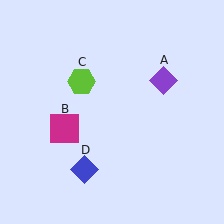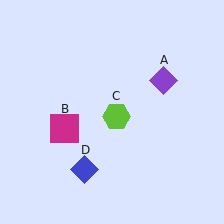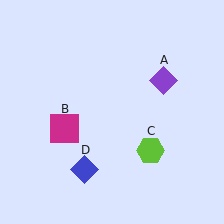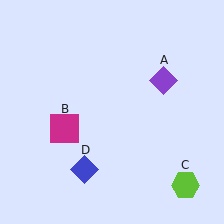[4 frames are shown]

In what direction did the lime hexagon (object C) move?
The lime hexagon (object C) moved down and to the right.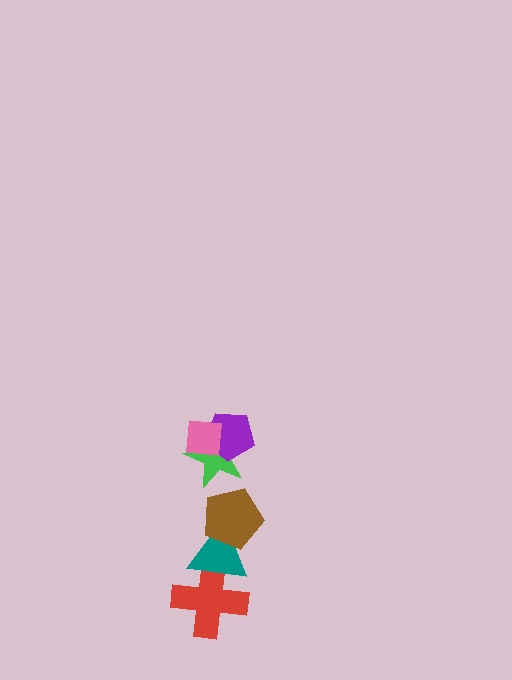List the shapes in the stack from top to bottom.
From top to bottom: the pink square, the purple pentagon, the green star, the brown pentagon, the teal triangle, the red cross.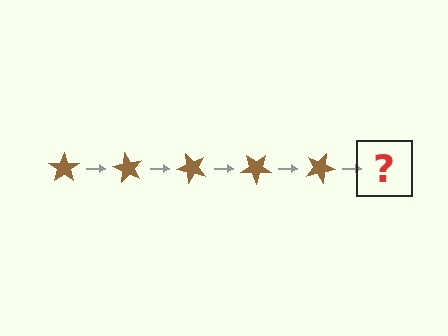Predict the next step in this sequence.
The next step is a brown star rotated 300 degrees.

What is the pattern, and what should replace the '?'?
The pattern is that the star rotates 60 degrees each step. The '?' should be a brown star rotated 300 degrees.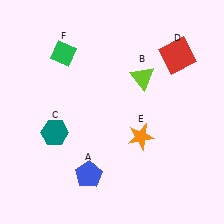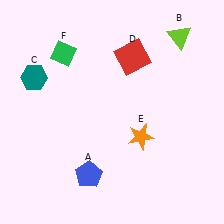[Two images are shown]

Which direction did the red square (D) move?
The red square (D) moved left.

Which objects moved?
The objects that moved are: the lime triangle (B), the teal hexagon (C), the red square (D).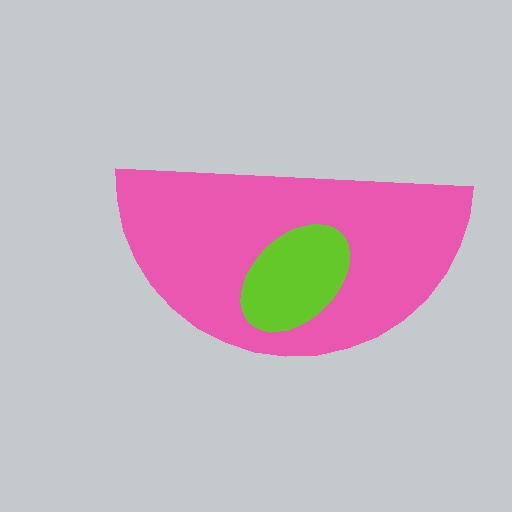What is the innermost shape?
The lime ellipse.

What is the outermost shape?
The pink semicircle.